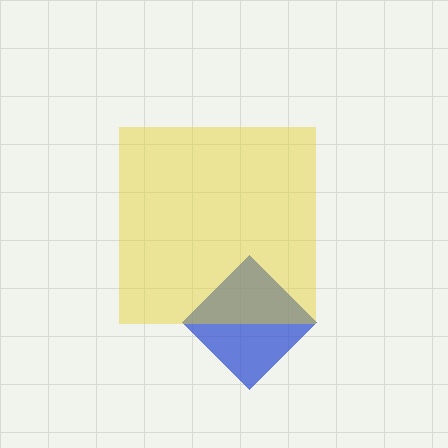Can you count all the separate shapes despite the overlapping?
Yes, there are 2 separate shapes.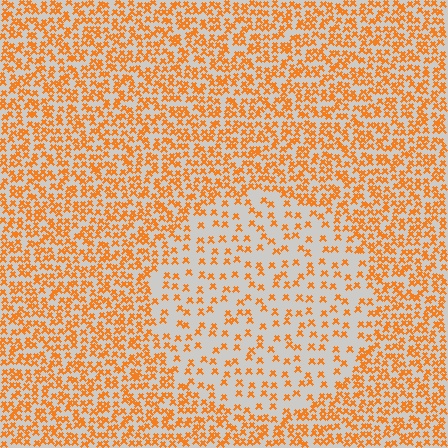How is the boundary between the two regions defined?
The boundary is defined by a change in element density (approximately 2.3x ratio). All elements are the same color, size, and shape.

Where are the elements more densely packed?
The elements are more densely packed outside the circle boundary.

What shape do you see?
I see a circle.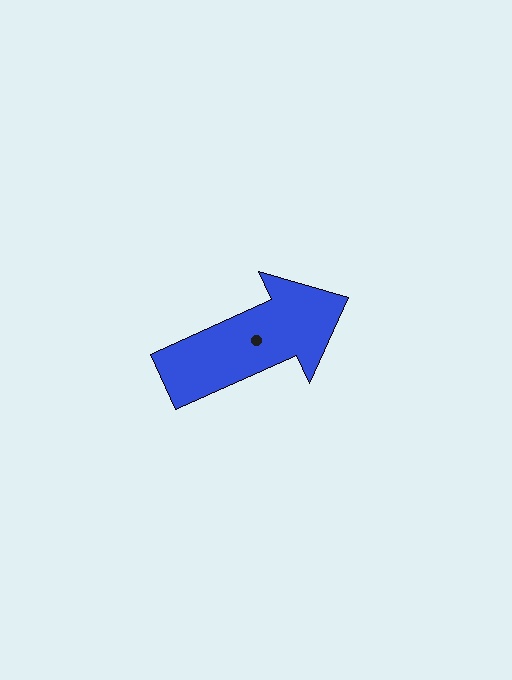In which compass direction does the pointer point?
Northeast.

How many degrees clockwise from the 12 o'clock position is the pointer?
Approximately 66 degrees.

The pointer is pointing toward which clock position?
Roughly 2 o'clock.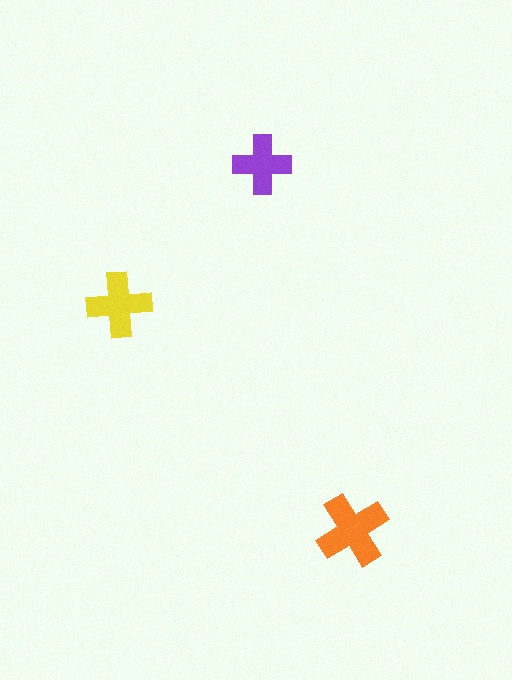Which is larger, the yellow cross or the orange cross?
The orange one.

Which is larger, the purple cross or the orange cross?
The orange one.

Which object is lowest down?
The orange cross is bottommost.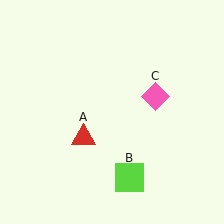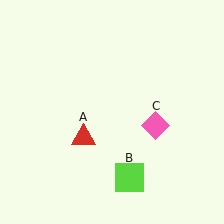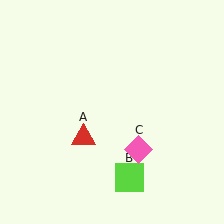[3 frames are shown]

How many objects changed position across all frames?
1 object changed position: pink diamond (object C).